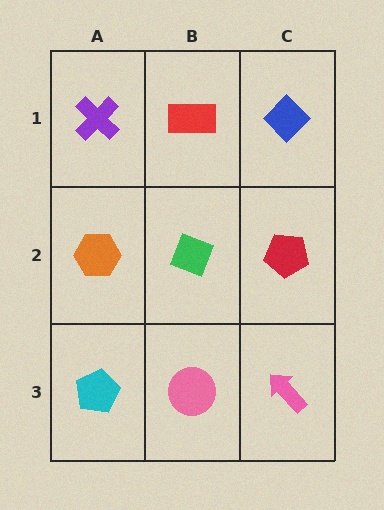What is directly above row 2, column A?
A purple cross.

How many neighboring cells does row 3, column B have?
3.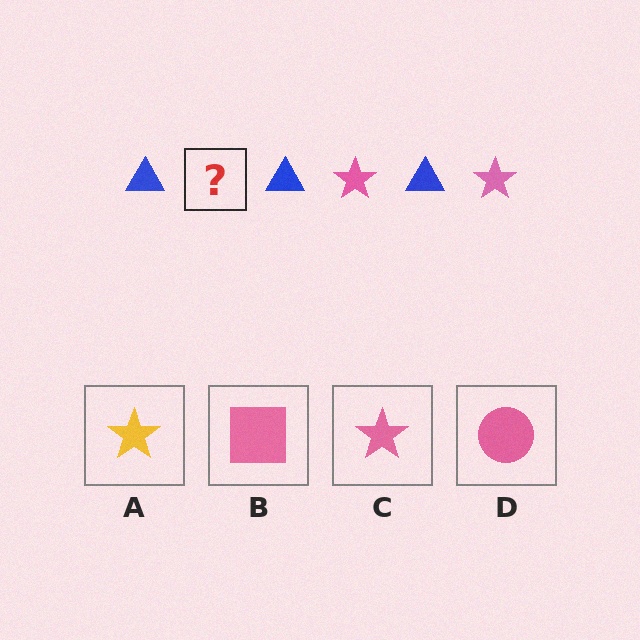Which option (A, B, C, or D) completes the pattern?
C.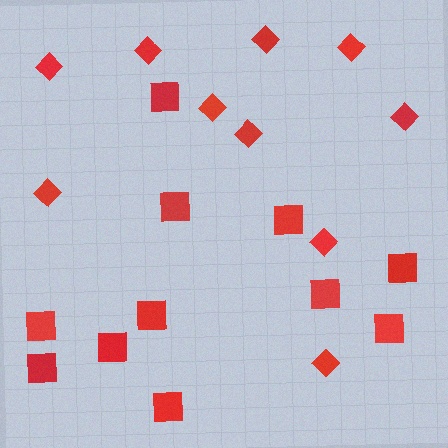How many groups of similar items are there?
There are 2 groups: one group of squares (11) and one group of diamonds (10).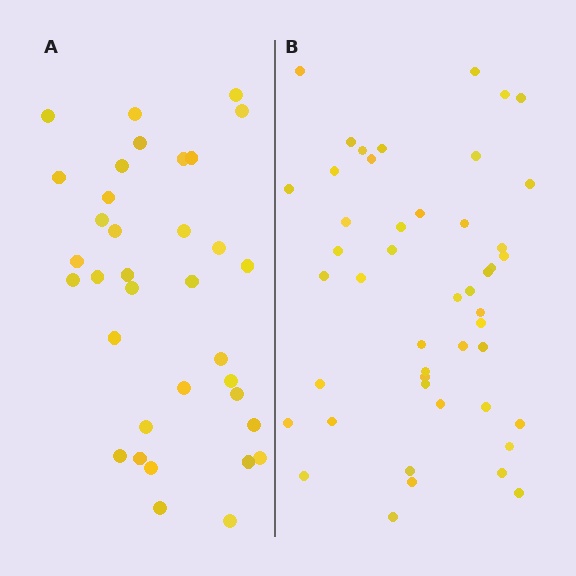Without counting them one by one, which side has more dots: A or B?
Region B (the right region) has more dots.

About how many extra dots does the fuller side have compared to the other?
Region B has roughly 12 or so more dots than region A.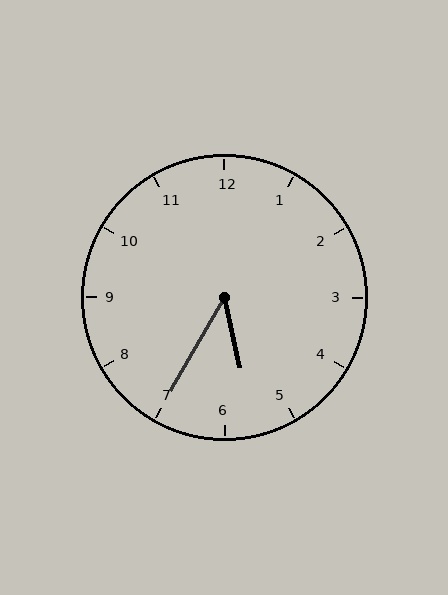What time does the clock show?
5:35.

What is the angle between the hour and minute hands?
Approximately 42 degrees.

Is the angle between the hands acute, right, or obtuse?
It is acute.